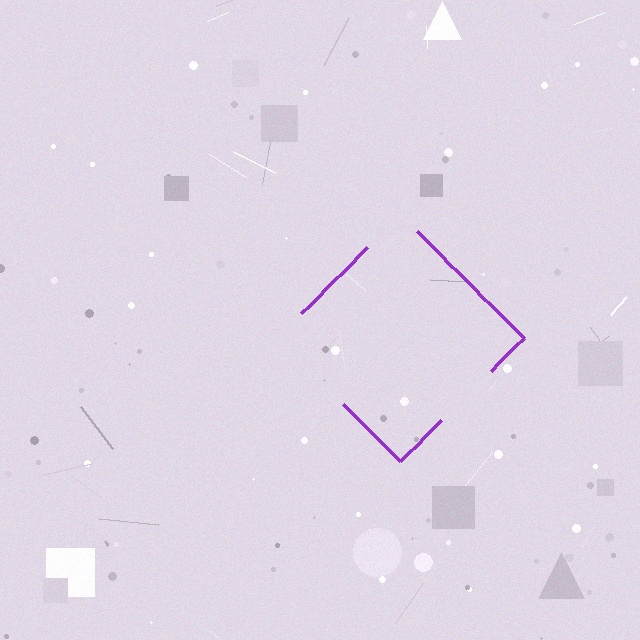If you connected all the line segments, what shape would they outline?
They would outline a diamond.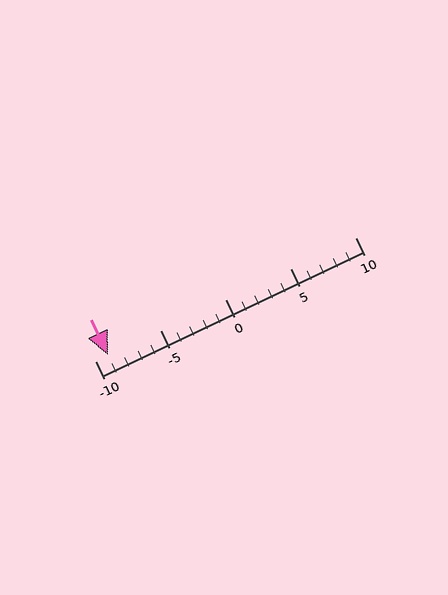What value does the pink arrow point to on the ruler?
The pink arrow points to approximately -9.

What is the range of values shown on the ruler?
The ruler shows values from -10 to 10.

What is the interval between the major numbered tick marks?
The major tick marks are spaced 5 units apart.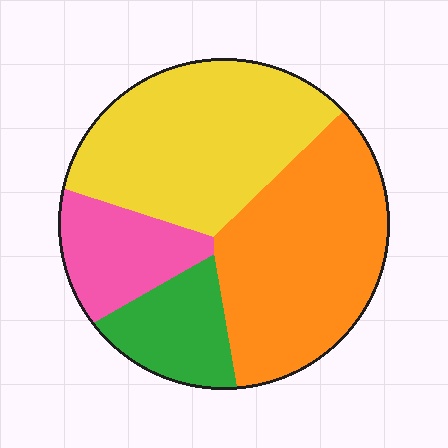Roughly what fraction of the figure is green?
Green covers about 15% of the figure.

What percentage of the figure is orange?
Orange covers 37% of the figure.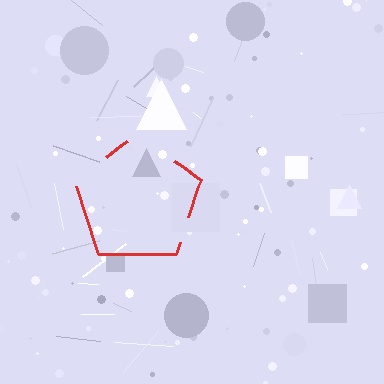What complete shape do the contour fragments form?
The contour fragments form a pentagon.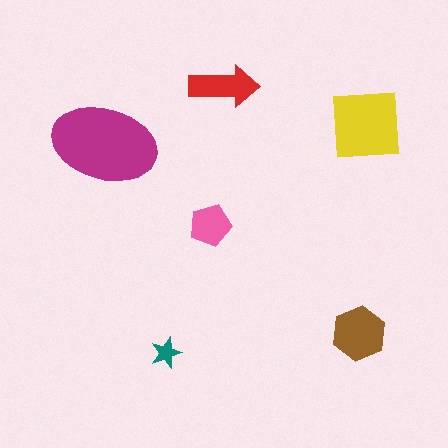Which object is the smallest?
The teal star.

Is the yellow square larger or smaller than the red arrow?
Larger.